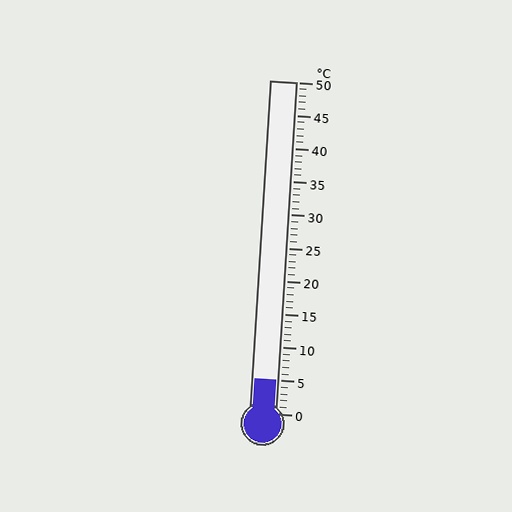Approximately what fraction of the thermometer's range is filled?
The thermometer is filled to approximately 10% of its range.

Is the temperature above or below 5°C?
The temperature is at 5°C.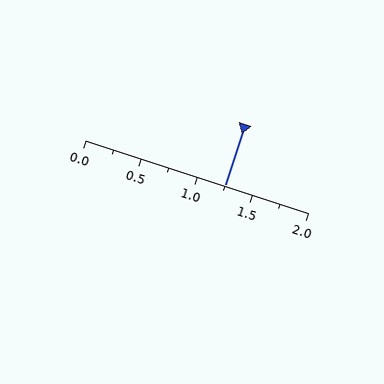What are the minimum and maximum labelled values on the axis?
The axis runs from 0.0 to 2.0.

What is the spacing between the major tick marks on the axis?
The major ticks are spaced 0.5 apart.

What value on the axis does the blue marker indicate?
The marker indicates approximately 1.25.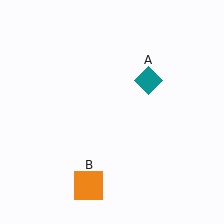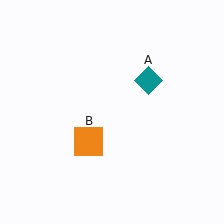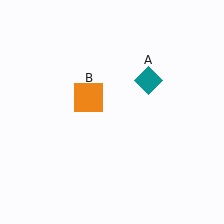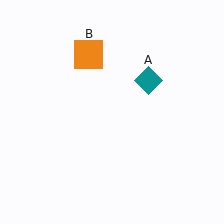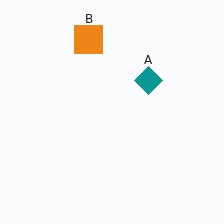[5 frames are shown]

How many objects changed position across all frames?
1 object changed position: orange square (object B).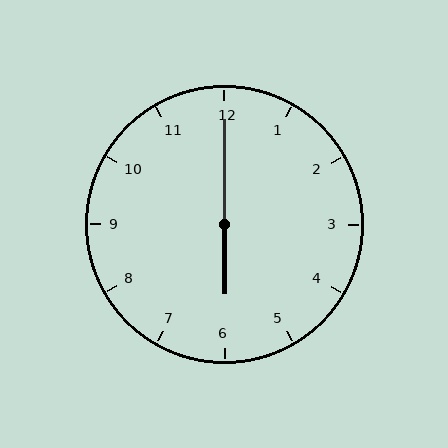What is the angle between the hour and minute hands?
Approximately 180 degrees.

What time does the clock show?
6:00.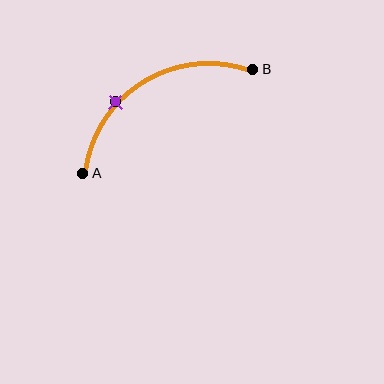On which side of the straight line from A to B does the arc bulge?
The arc bulges above the straight line connecting A and B.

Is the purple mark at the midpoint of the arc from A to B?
No. The purple mark lies on the arc but is closer to endpoint A. The arc midpoint would be at the point on the curve equidistant along the arc from both A and B.